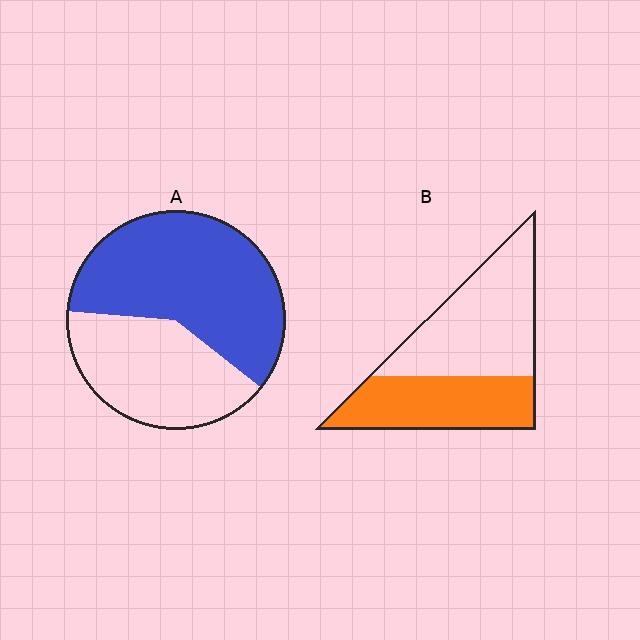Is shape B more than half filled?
No.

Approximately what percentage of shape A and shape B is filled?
A is approximately 60% and B is approximately 45%.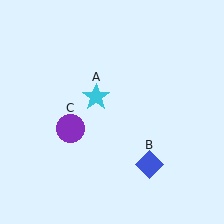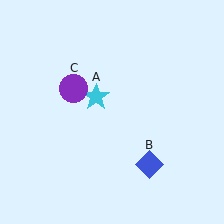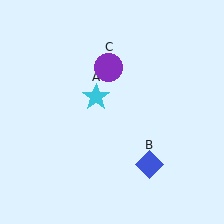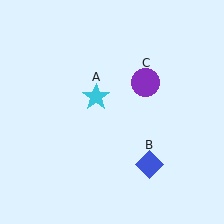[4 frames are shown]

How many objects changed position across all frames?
1 object changed position: purple circle (object C).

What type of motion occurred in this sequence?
The purple circle (object C) rotated clockwise around the center of the scene.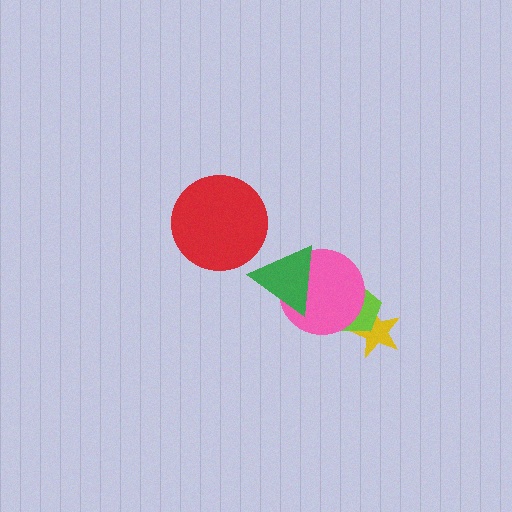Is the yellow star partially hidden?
Yes, it is partially covered by another shape.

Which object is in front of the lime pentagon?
The pink circle is in front of the lime pentagon.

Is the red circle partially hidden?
No, no other shape covers it.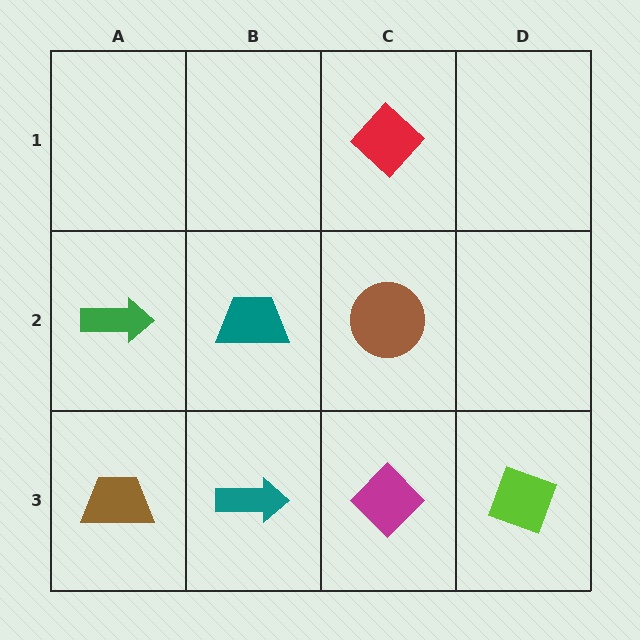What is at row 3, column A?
A brown trapezoid.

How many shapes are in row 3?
4 shapes.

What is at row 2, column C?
A brown circle.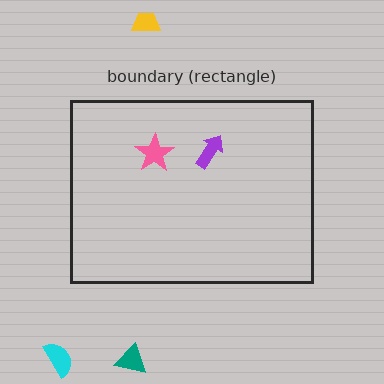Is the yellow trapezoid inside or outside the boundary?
Outside.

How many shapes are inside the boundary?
2 inside, 3 outside.